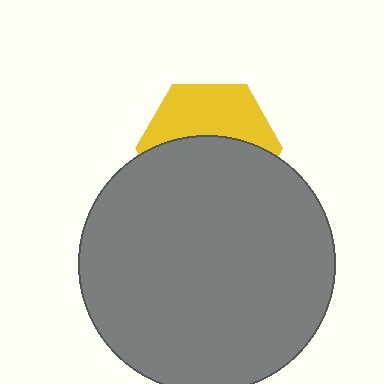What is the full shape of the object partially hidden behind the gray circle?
The partially hidden object is a yellow hexagon.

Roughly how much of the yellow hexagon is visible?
A small part of it is visible (roughly 44%).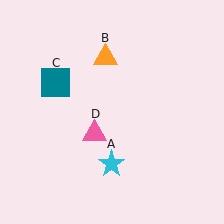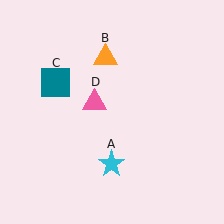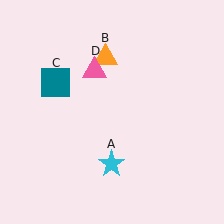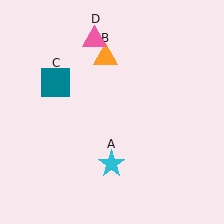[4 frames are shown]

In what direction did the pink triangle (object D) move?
The pink triangle (object D) moved up.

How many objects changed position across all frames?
1 object changed position: pink triangle (object D).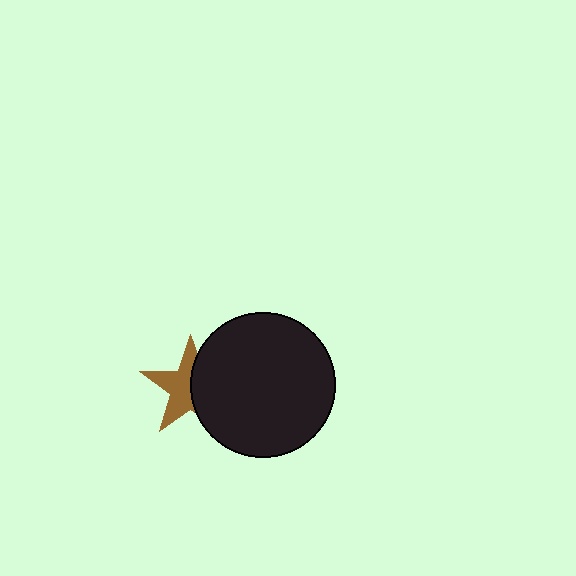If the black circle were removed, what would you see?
You would see the complete brown star.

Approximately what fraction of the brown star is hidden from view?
Roughly 46% of the brown star is hidden behind the black circle.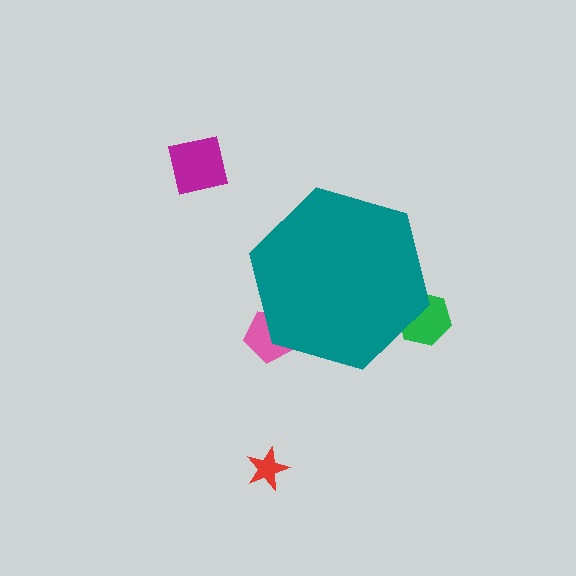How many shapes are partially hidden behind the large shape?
2 shapes are partially hidden.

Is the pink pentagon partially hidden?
Yes, the pink pentagon is partially hidden behind the teal hexagon.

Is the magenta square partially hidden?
No, the magenta square is fully visible.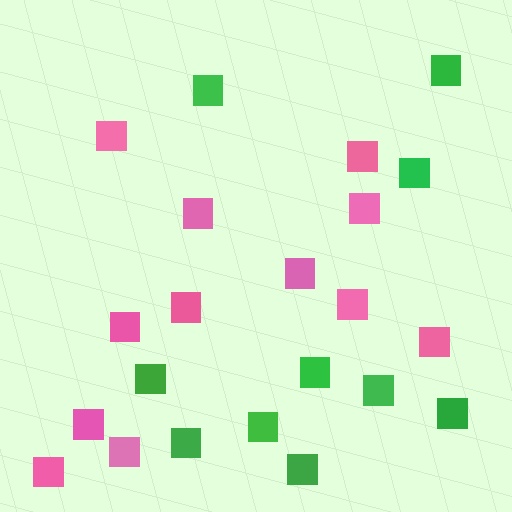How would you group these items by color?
There are 2 groups: one group of pink squares (12) and one group of green squares (10).